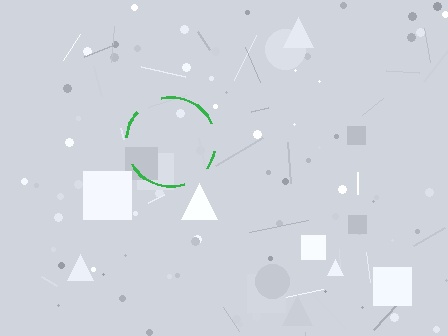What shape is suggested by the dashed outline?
The dashed outline suggests a circle.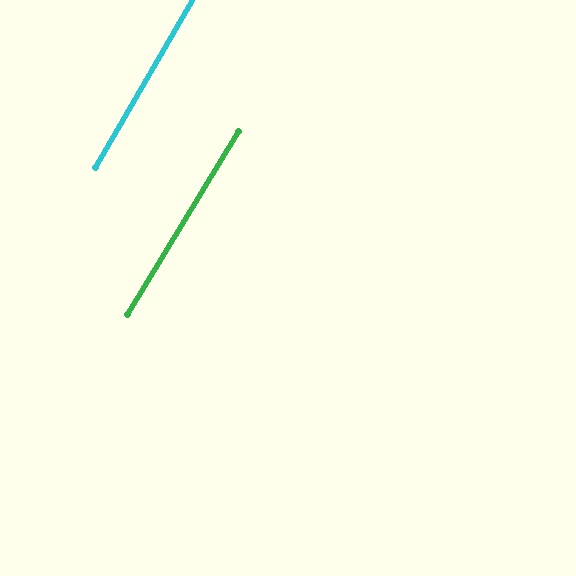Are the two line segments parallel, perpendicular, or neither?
Parallel — their directions differ by only 1.4°.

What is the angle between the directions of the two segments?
Approximately 1 degree.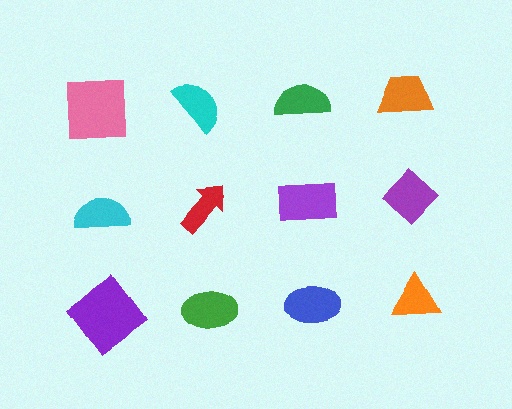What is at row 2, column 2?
A red arrow.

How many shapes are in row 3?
4 shapes.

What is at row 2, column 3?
A purple rectangle.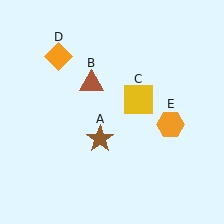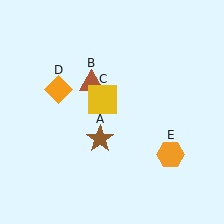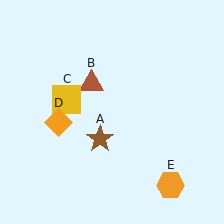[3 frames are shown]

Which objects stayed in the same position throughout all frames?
Brown star (object A) and brown triangle (object B) remained stationary.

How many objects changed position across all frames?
3 objects changed position: yellow square (object C), orange diamond (object D), orange hexagon (object E).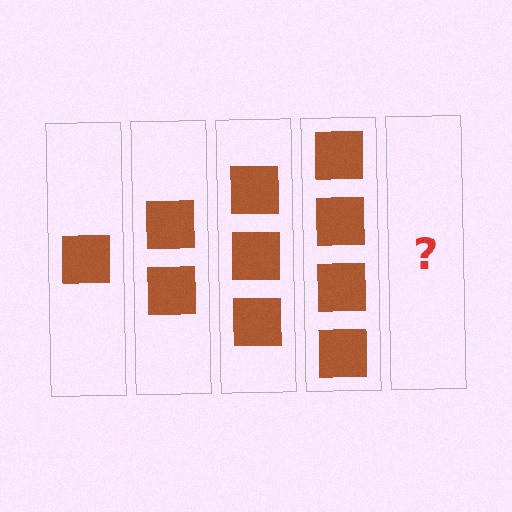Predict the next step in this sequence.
The next step is 5 squares.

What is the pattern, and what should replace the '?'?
The pattern is that each step adds one more square. The '?' should be 5 squares.